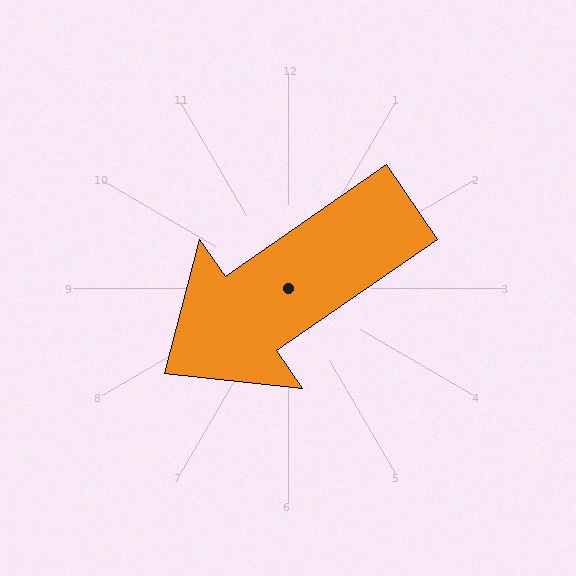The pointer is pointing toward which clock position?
Roughly 8 o'clock.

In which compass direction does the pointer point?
Southwest.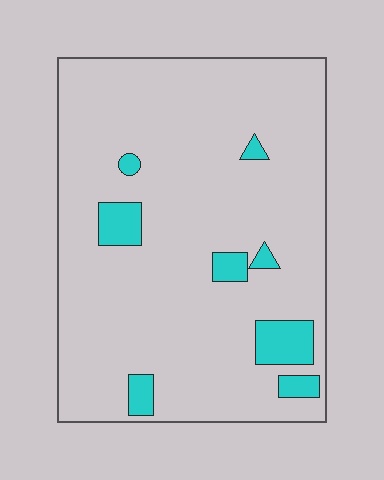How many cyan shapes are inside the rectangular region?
8.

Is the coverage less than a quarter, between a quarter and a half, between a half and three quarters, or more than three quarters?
Less than a quarter.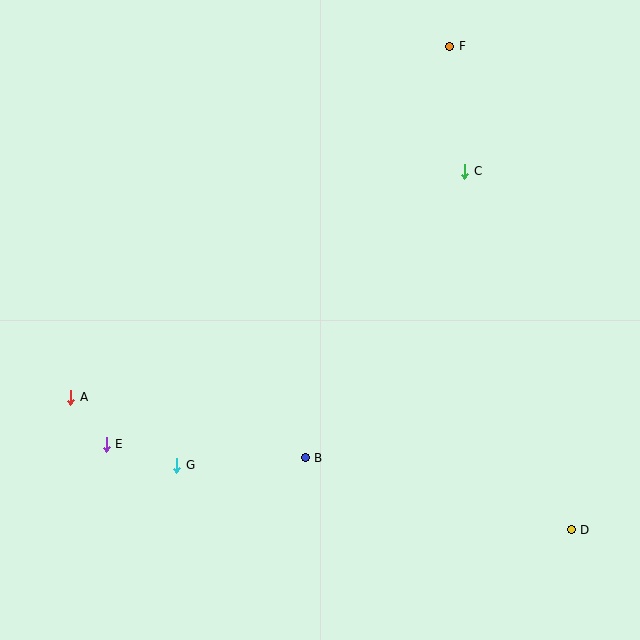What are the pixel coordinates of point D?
Point D is at (571, 530).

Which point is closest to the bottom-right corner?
Point D is closest to the bottom-right corner.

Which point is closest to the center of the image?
Point B at (305, 458) is closest to the center.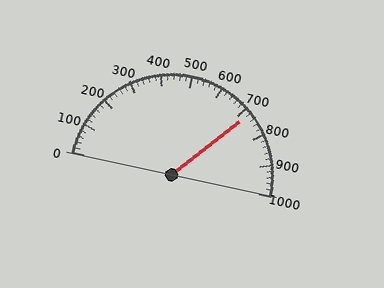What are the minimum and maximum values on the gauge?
The gauge ranges from 0 to 1000.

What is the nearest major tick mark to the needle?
The nearest major tick mark is 700.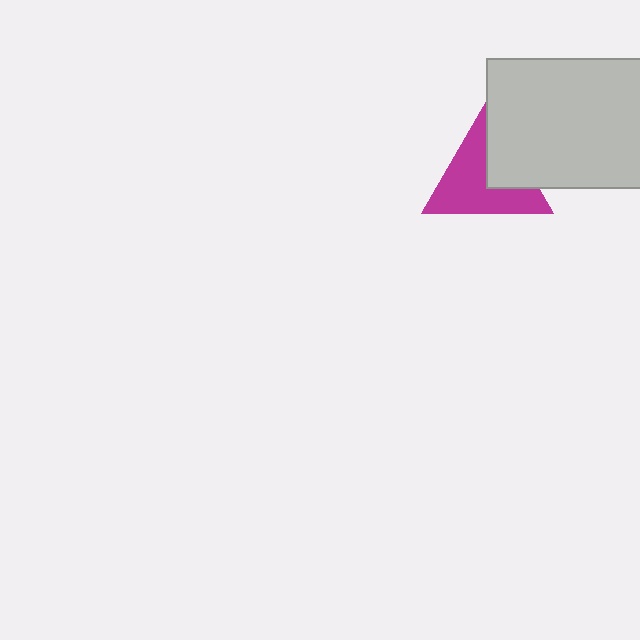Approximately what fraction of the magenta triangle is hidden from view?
Roughly 34% of the magenta triangle is hidden behind the light gray rectangle.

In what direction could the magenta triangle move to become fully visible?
The magenta triangle could move left. That would shift it out from behind the light gray rectangle entirely.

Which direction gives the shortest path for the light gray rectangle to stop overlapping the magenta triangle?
Moving right gives the shortest separation.